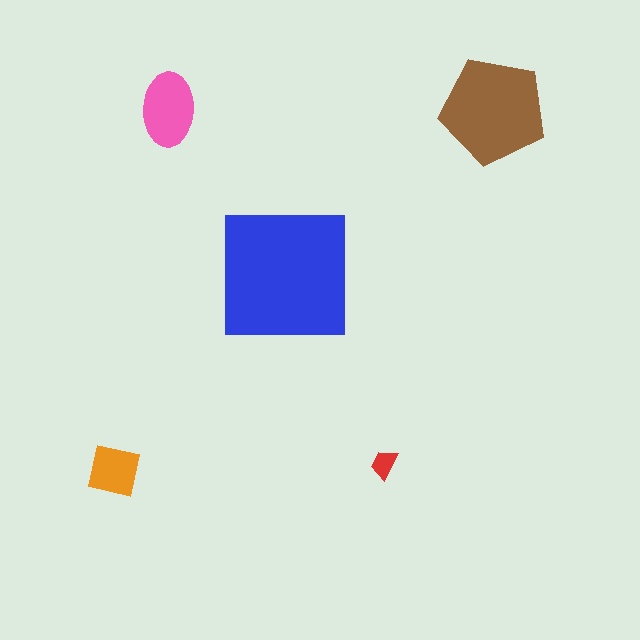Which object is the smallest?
The red trapezoid.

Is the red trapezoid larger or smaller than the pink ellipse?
Smaller.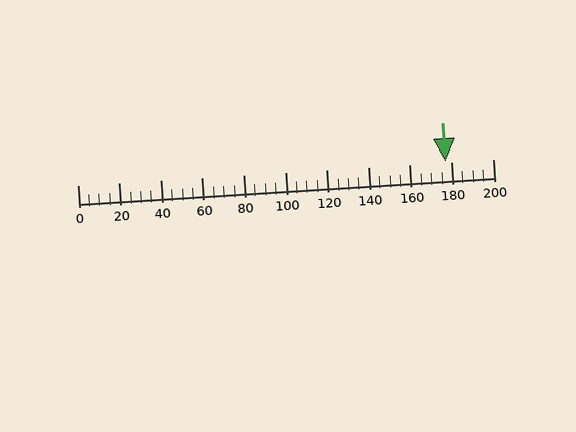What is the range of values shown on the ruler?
The ruler shows values from 0 to 200.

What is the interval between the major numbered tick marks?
The major tick marks are spaced 20 units apart.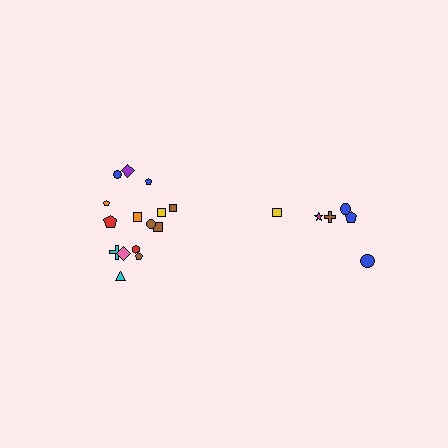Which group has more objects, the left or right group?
The left group.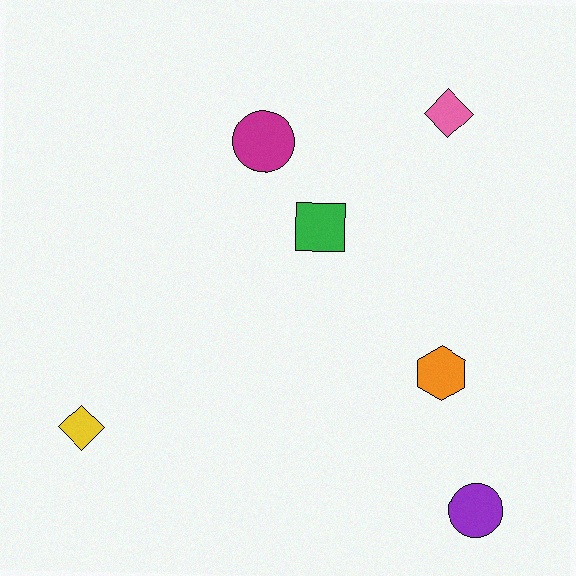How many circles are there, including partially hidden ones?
There are 2 circles.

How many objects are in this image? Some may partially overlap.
There are 6 objects.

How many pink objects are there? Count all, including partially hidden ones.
There is 1 pink object.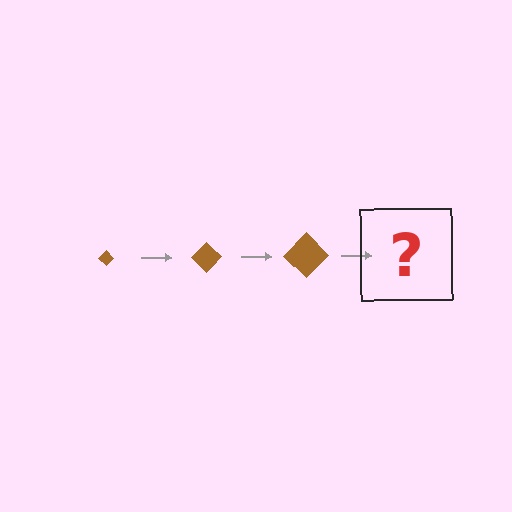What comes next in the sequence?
The next element should be a brown diamond, larger than the previous one.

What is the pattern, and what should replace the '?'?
The pattern is that the diamond gets progressively larger each step. The '?' should be a brown diamond, larger than the previous one.